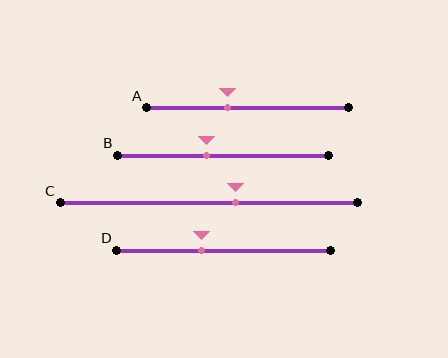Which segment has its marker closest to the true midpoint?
Segment B has its marker closest to the true midpoint.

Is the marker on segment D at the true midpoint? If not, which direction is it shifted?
No, the marker on segment D is shifted to the left by about 10% of the segment length.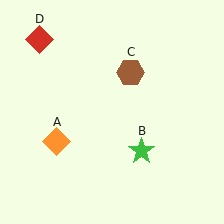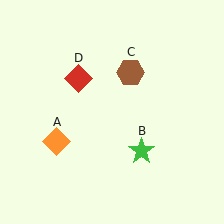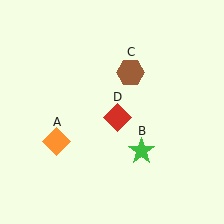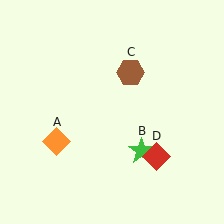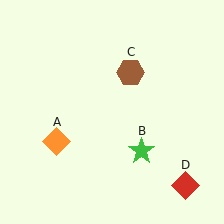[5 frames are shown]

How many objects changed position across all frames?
1 object changed position: red diamond (object D).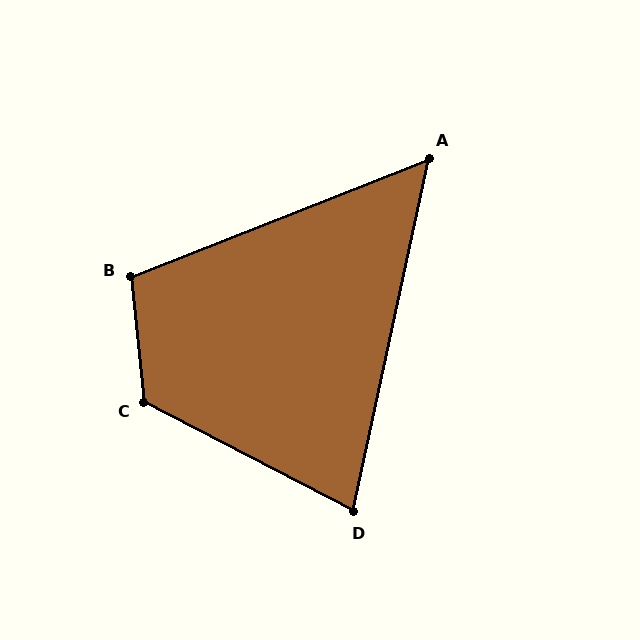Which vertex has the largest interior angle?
C, at approximately 124 degrees.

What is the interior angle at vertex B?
Approximately 105 degrees (obtuse).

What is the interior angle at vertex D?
Approximately 75 degrees (acute).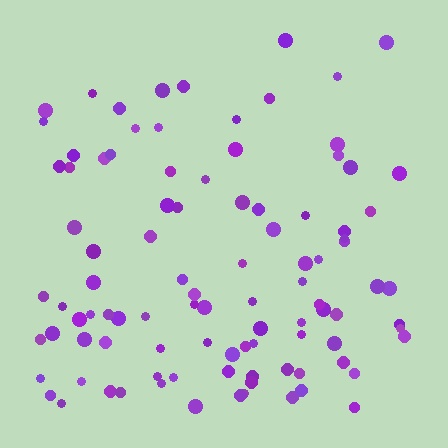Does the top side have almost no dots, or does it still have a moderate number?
Still a moderate number, just noticeably fewer than the bottom.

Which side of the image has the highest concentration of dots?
The bottom.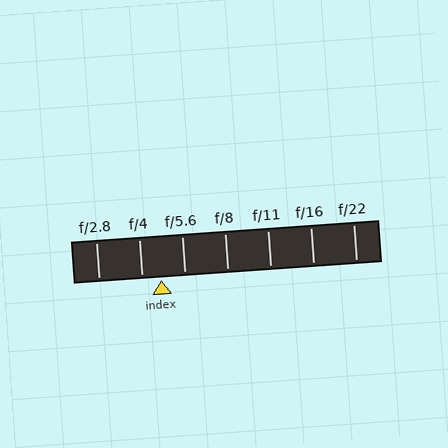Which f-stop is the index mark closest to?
The index mark is closest to f/4.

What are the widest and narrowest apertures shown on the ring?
The widest aperture shown is f/2.8 and the narrowest is f/22.